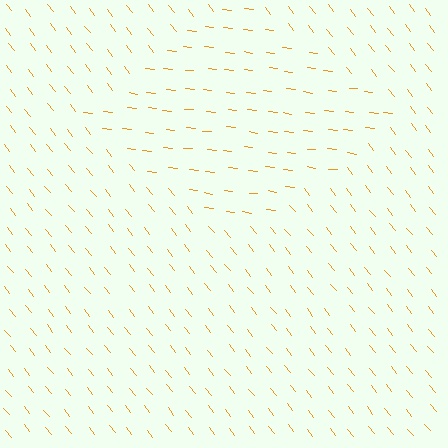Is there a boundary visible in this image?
Yes, there is a texture boundary formed by a change in line orientation.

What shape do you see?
I see a diamond.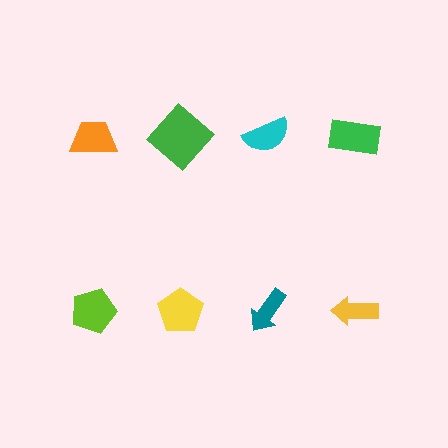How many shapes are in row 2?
4 shapes.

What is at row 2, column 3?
A teal arrow.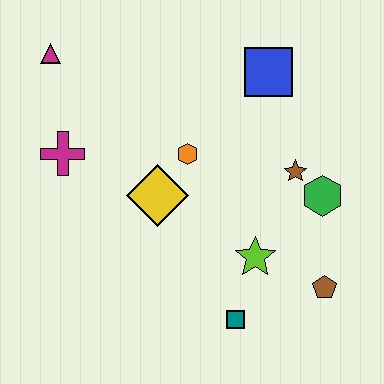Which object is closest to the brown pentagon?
The lime star is closest to the brown pentagon.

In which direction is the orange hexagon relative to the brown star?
The orange hexagon is to the left of the brown star.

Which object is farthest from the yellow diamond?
The brown pentagon is farthest from the yellow diamond.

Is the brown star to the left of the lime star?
No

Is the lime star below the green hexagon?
Yes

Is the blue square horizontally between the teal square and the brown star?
Yes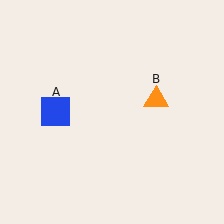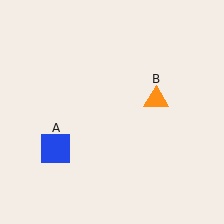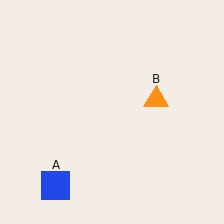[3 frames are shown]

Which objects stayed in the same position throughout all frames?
Orange triangle (object B) remained stationary.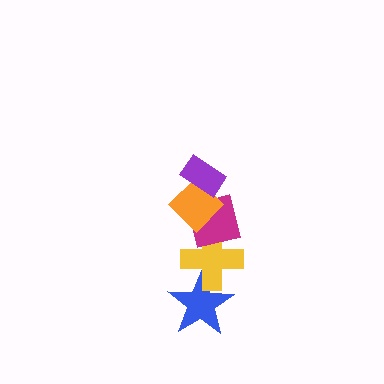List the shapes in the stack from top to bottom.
From top to bottom: the purple rectangle, the orange diamond, the magenta square, the yellow cross, the blue star.